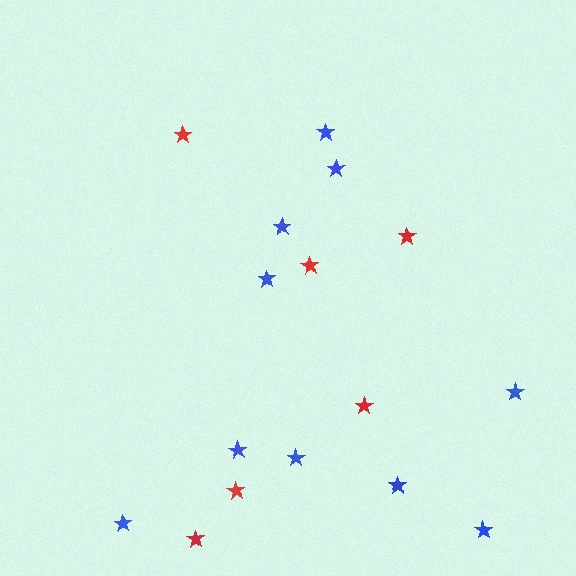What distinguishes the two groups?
There are 2 groups: one group of blue stars (10) and one group of red stars (6).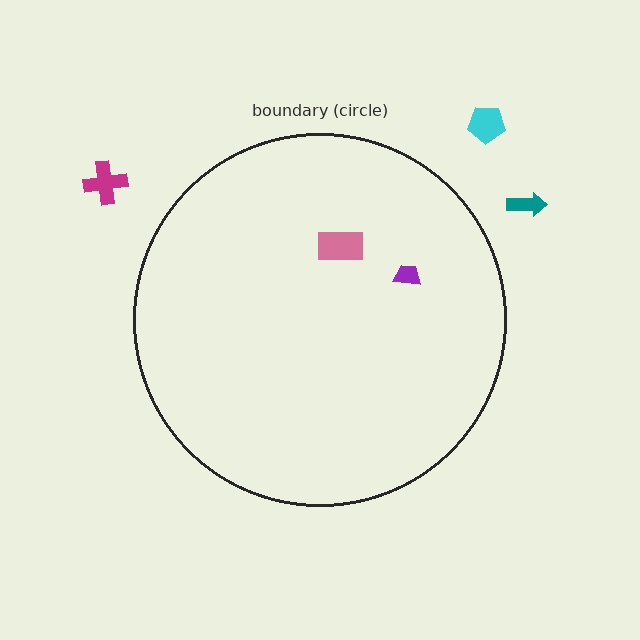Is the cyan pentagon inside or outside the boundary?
Outside.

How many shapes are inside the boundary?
2 inside, 3 outside.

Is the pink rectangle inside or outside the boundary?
Inside.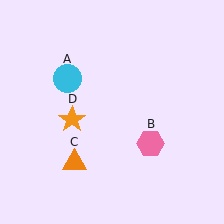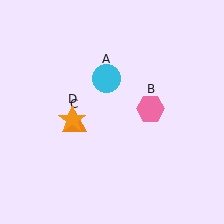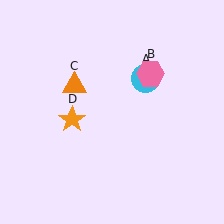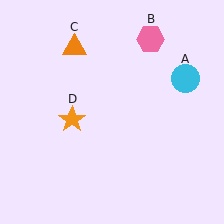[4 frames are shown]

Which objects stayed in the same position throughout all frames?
Orange star (object D) remained stationary.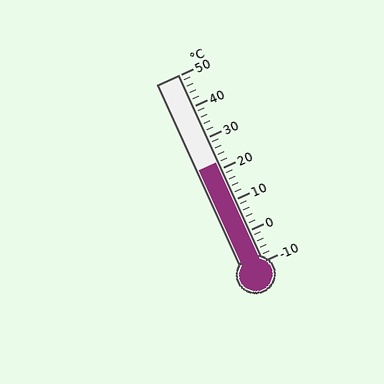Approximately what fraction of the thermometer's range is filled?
The thermometer is filled to approximately 55% of its range.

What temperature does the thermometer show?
The thermometer shows approximately 22°C.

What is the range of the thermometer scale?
The thermometer scale ranges from -10°C to 50°C.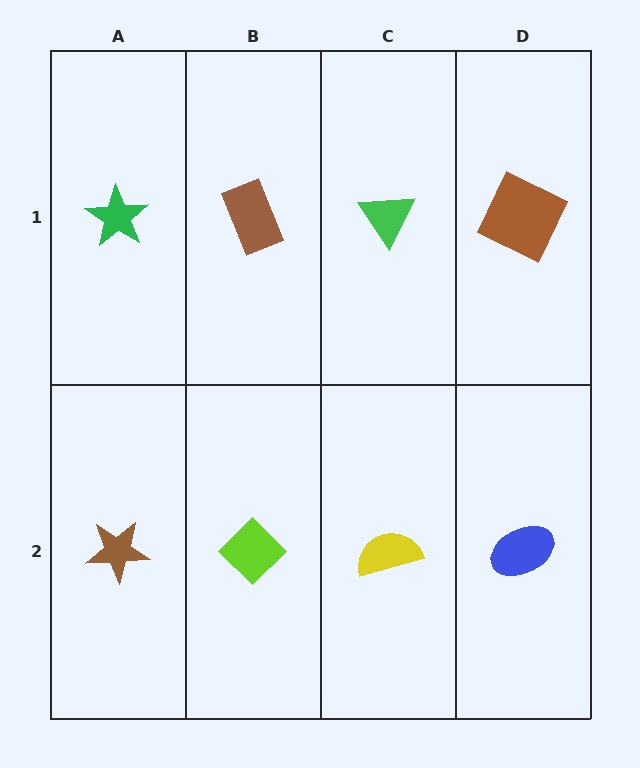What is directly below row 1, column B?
A lime diamond.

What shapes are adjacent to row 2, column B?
A brown rectangle (row 1, column B), a brown star (row 2, column A), a yellow semicircle (row 2, column C).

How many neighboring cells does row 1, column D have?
2.